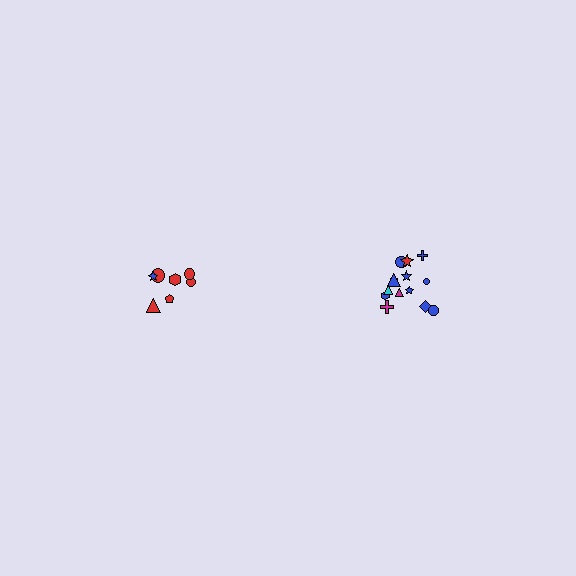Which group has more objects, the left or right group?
The right group.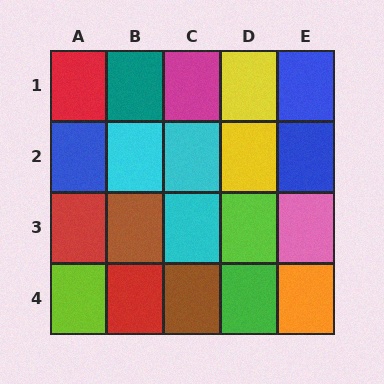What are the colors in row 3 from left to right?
Red, brown, cyan, lime, pink.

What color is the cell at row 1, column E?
Blue.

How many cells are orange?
1 cell is orange.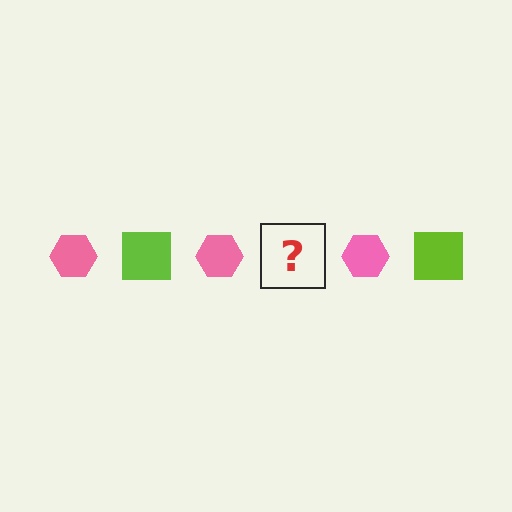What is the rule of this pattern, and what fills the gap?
The rule is that the pattern alternates between pink hexagon and lime square. The gap should be filled with a lime square.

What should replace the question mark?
The question mark should be replaced with a lime square.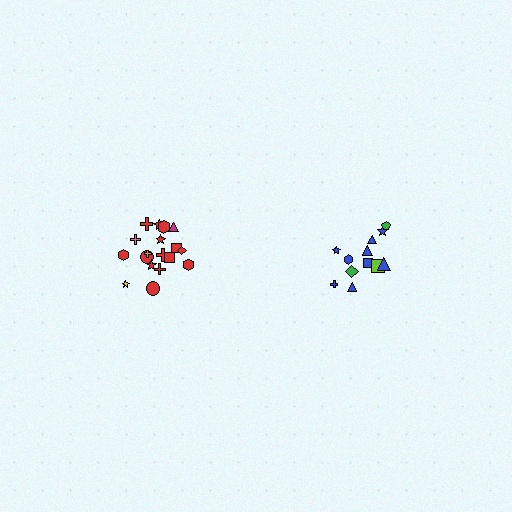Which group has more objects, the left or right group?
The left group.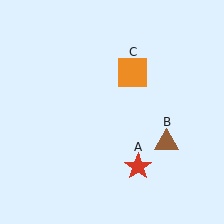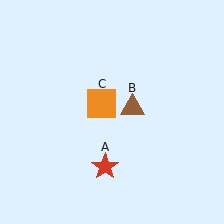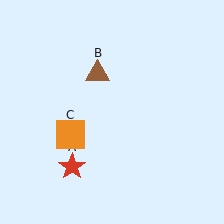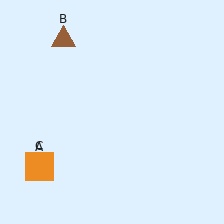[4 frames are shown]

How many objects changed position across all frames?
3 objects changed position: red star (object A), brown triangle (object B), orange square (object C).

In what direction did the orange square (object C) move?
The orange square (object C) moved down and to the left.